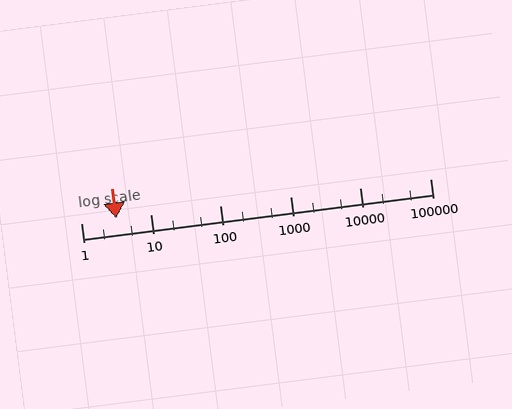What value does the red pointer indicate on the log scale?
The pointer indicates approximately 3.2.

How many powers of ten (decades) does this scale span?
The scale spans 5 decades, from 1 to 100000.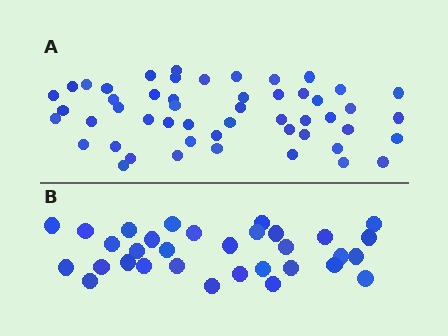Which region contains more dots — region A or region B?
Region A (the top region) has more dots.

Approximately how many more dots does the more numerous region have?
Region A has approximately 20 more dots than region B.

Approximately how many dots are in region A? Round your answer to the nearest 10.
About 50 dots. (The exact count is 51, which rounds to 50.)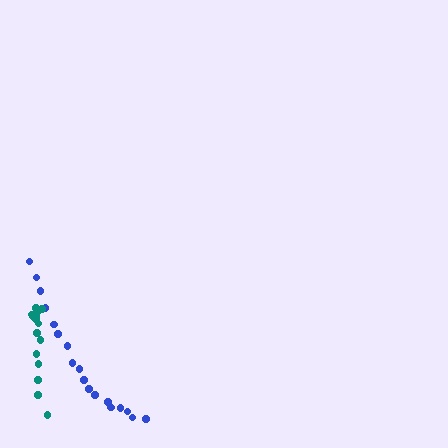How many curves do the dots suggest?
There are 2 distinct paths.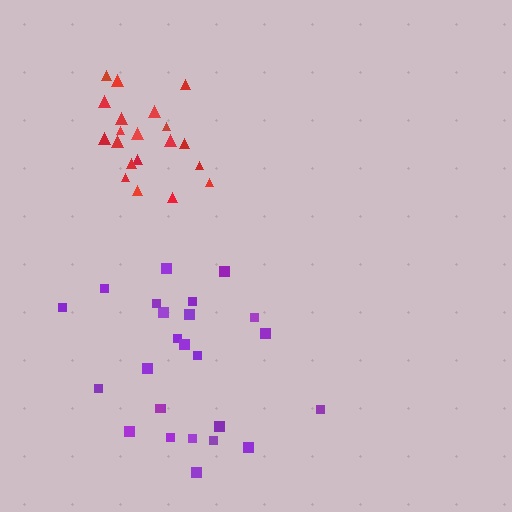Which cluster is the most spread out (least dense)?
Purple.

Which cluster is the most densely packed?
Red.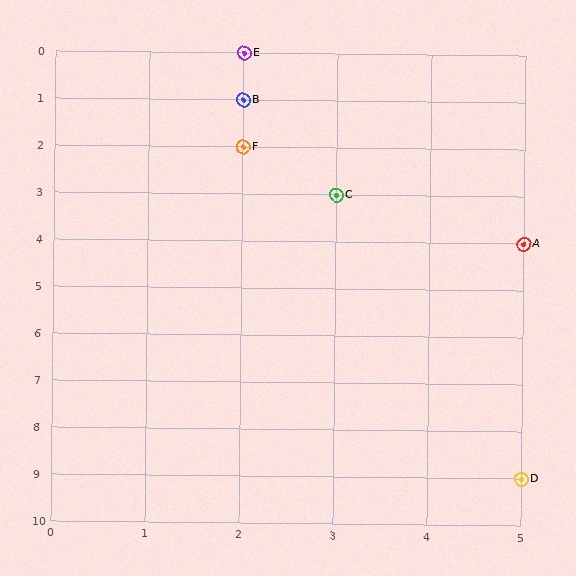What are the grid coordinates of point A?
Point A is at grid coordinates (5, 4).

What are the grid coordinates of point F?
Point F is at grid coordinates (2, 2).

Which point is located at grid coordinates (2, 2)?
Point F is at (2, 2).